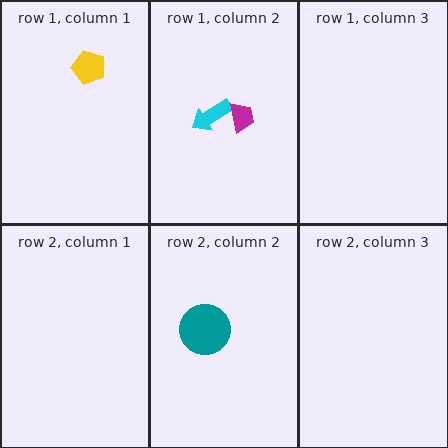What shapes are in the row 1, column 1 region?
The yellow pentagon.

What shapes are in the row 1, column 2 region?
The cyan arrow, the magenta trapezoid.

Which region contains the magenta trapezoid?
The row 1, column 2 region.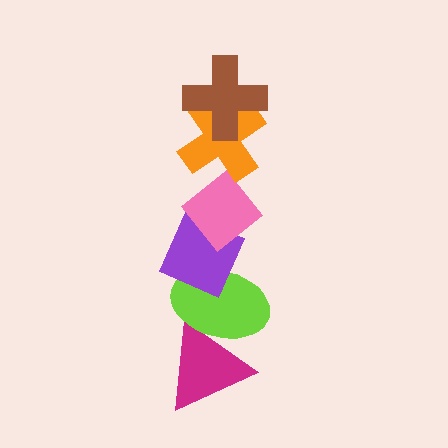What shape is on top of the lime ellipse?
The purple diamond is on top of the lime ellipse.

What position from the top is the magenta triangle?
The magenta triangle is 6th from the top.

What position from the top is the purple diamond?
The purple diamond is 4th from the top.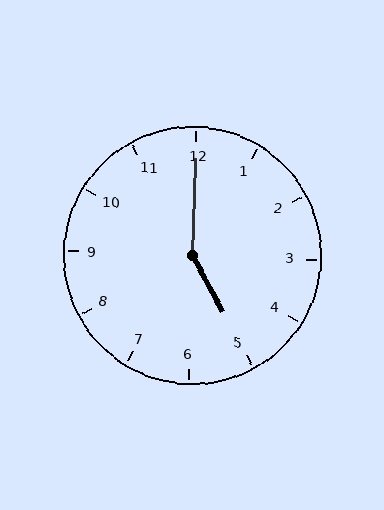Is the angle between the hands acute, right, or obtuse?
It is obtuse.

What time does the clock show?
5:00.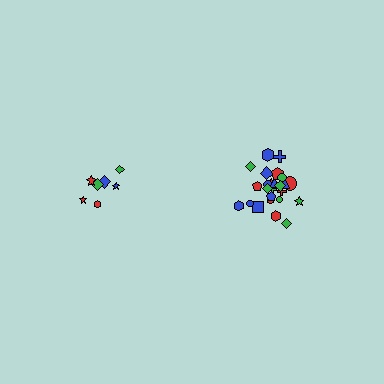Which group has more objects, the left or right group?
The right group.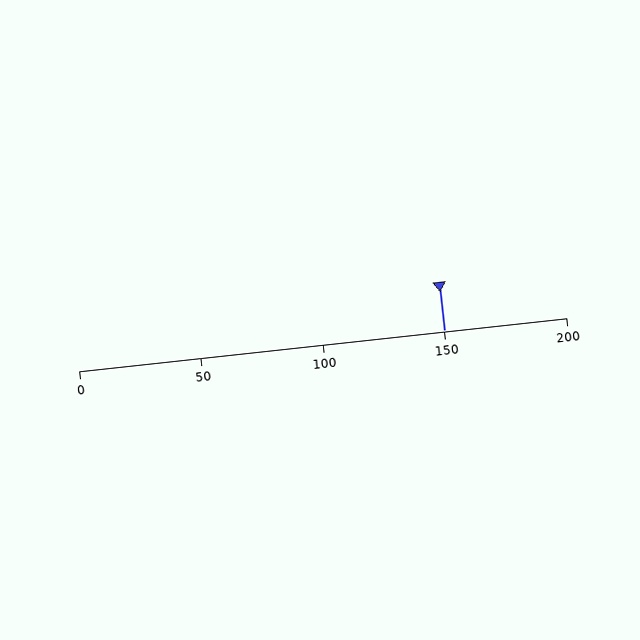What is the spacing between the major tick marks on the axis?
The major ticks are spaced 50 apart.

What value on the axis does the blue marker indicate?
The marker indicates approximately 150.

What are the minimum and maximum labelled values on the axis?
The axis runs from 0 to 200.